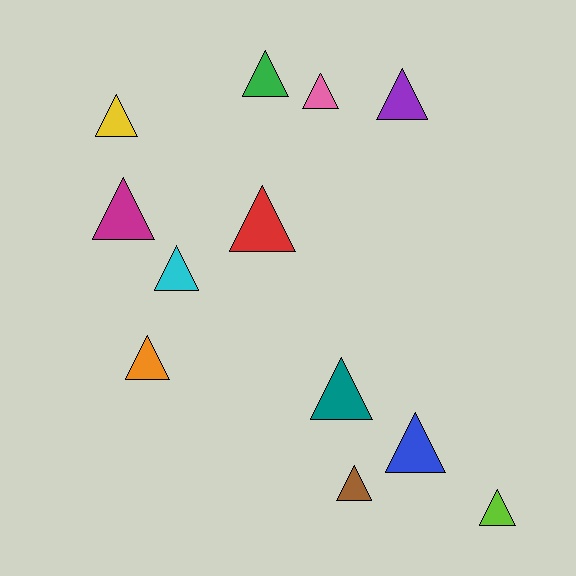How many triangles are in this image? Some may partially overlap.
There are 12 triangles.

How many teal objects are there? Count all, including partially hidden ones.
There is 1 teal object.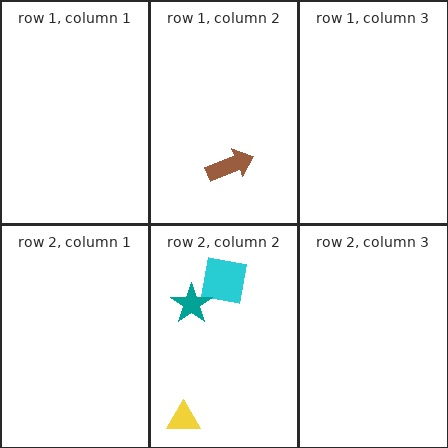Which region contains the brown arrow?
The row 1, column 2 region.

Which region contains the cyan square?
The row 2, column 2 region.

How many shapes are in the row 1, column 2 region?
1.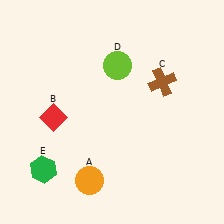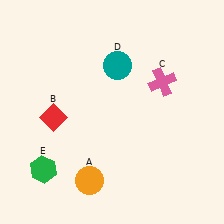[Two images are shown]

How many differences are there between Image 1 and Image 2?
There are 2 differences between the two images.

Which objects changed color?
C changed from brown to pink. D changed from lime to teal.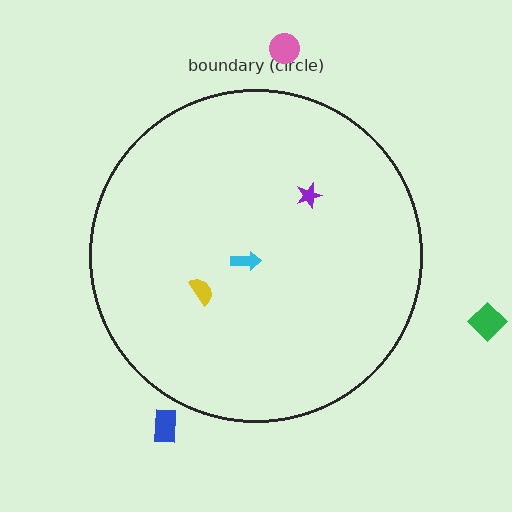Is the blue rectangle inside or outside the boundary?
Outside.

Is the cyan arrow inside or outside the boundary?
Inside.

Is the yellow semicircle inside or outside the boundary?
Inside.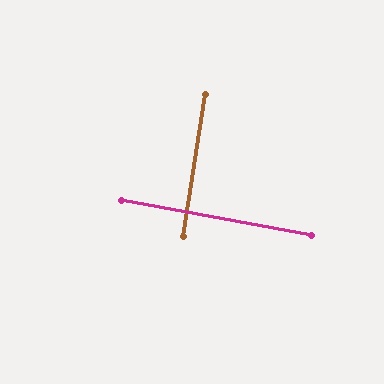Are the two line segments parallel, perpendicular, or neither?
Perpendicular — they meet at approximately 88°.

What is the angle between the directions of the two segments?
Approximately 88 degrees.